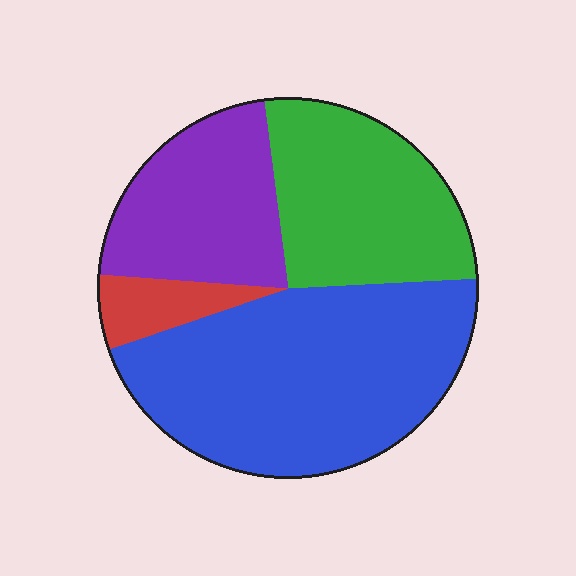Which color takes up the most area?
Blue, at roughly 45%.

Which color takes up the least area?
Red, at roughly 5%.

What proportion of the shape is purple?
Purple covers 22% of the shape.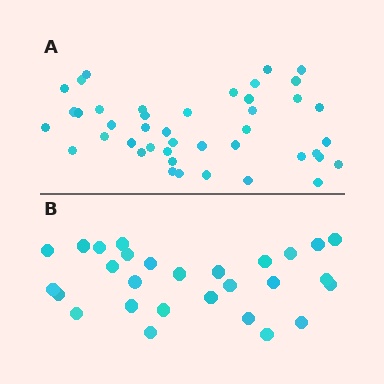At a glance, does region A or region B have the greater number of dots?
Region A (the top region) has more dots.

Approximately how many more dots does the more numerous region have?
Region A has approximately 15 more dots than region B.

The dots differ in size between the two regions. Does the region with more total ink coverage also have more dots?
No. Region B has more total ink coverage because its dots are larger, but region A actually contains more individual dots. Total area can be misleading — the number of items is what matters here.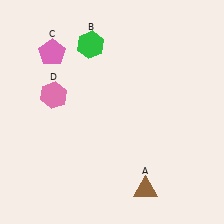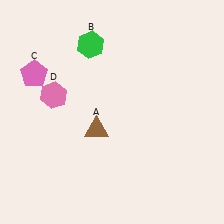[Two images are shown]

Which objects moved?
The objects that moved are: the brown triangle (A), the pink pentagon (C).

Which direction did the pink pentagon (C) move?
The pink pentagon (C) moved down.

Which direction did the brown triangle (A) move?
The brown triangle (A) moved up.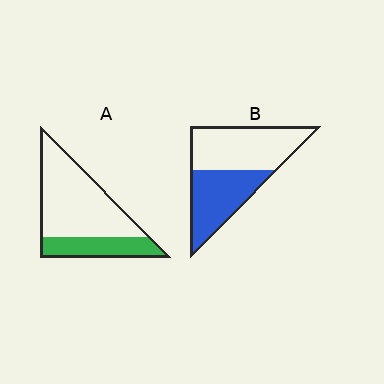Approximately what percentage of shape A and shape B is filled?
A is approximately 30% and B is approximately 45%.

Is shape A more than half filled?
No.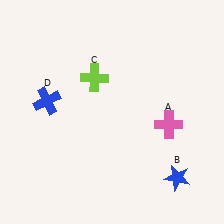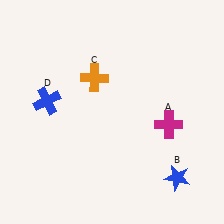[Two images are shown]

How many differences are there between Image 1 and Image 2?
There are 2 differences between the two images.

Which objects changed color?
A changed from pink to magenta. C changed from lime to orange.